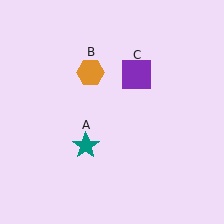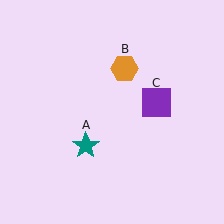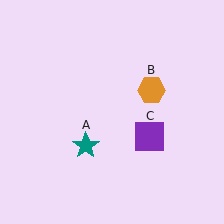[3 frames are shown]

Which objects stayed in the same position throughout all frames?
Teal star (object A) remained stationary.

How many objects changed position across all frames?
2 objects changed position: orange hexagon (object B), purple square (object C).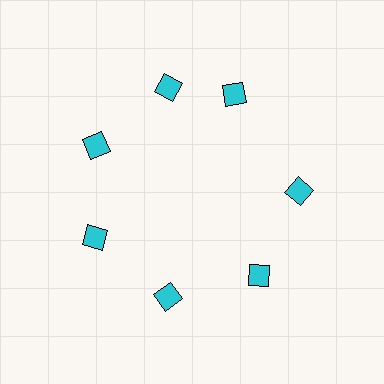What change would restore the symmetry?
The symmetry would be restored by rotating it back into even spacing with its neighbors so that all 7 diamonds sit at equal angles and equal distance from the center.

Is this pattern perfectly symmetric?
No. The 7 cyan diamonds are arranged in a ring, but one element near the 1 o'clock position is rotated out of alignment along the ring, breaking the 7-fold rotational symmetry.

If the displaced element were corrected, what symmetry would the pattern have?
It would have 7-fold rotational symmetry — the pattern would map onto itself every 51 degrees.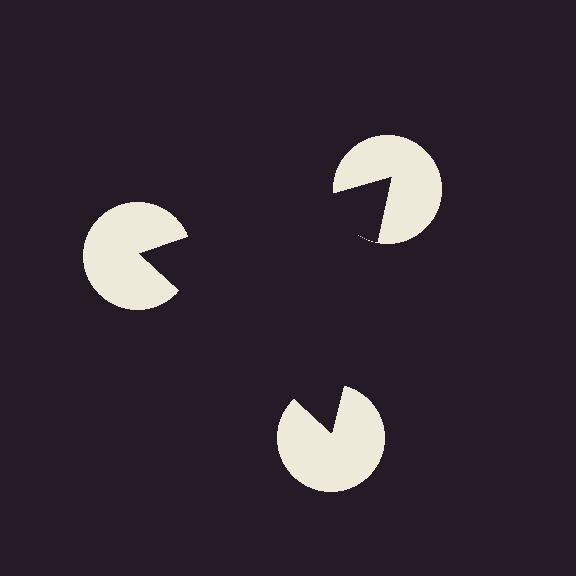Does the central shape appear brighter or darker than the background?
It typically appears slightly darker than the background, even though no actual brightness change is drawn.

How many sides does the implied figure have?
3 sides.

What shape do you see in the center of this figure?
An illusory triangle — its edges are inferred from the aligned wedge cuts in the pac-man discs, not physically drawn.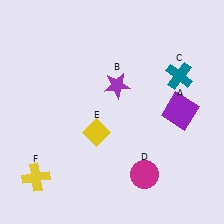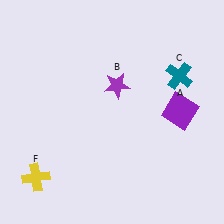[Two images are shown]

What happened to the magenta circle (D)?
The magenta circle (D) was removed in Image 2. It was in the bottom-right area of Image 1.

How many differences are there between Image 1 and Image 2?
There are 2 differences between the two images.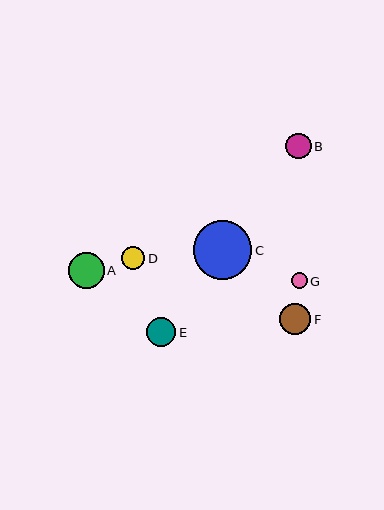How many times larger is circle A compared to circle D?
Circle A is approximately 1.6 times the size of circle D.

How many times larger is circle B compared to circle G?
Circle B is approximately 1.6 times the size of circle G.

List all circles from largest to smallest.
From largest to smallest: C, A, F, E, B, D, G.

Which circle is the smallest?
Circle G is the smallest with a size of approximately 16 pixels.